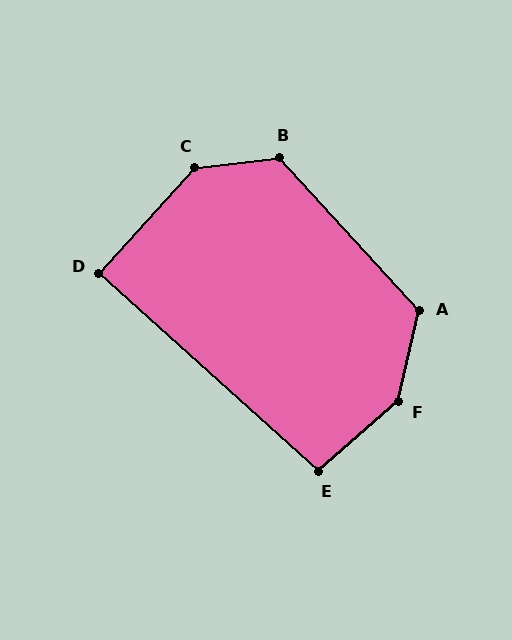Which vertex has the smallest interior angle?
D, at approximately 90 degrees.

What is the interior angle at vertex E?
Approximately 97 degrees (obtuse).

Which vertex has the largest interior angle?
F, at approximately 145 degrees.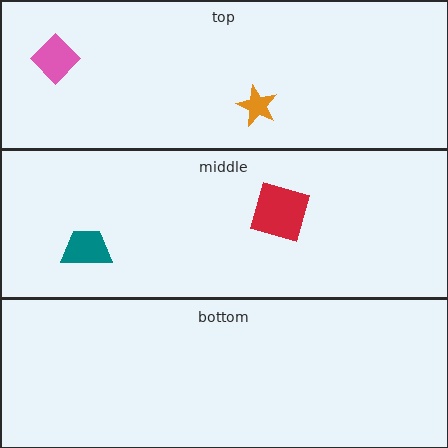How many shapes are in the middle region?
2.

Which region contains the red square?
The middle region.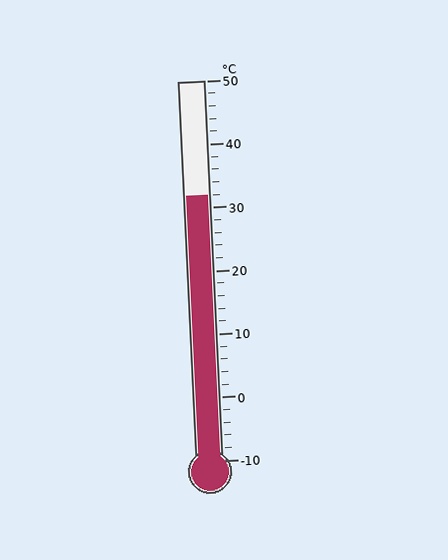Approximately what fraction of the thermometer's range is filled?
The thermometer is filled to approximately 70% of its range.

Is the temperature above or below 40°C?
The temperature is below 40°C.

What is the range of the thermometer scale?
The thermometer scale ranges from -10°C to 50°C.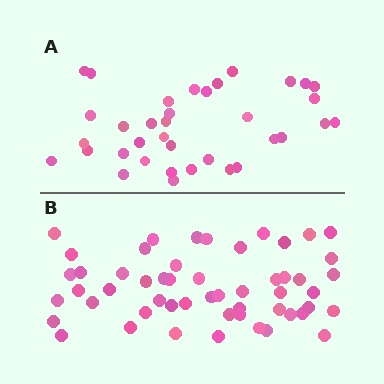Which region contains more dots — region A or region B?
Region B (the bottom region) has more dots.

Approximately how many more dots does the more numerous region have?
Region B has approximately 15 more dots than region A.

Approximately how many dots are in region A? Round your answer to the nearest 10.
About 40 dots. (The exact count is 36, which rounds to 40.)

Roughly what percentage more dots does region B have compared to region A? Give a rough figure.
About 45% more.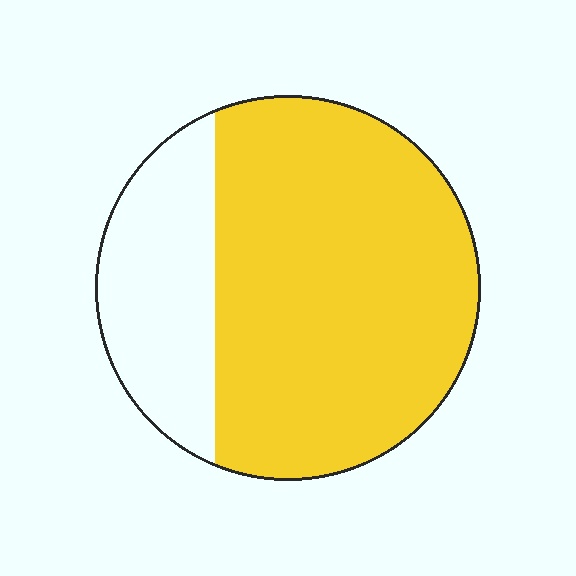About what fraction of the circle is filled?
About three quarters (3/4).